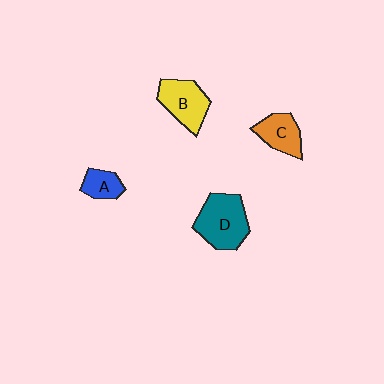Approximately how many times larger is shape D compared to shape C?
Approximately 1.6 times.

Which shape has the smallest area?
Shape A (blue).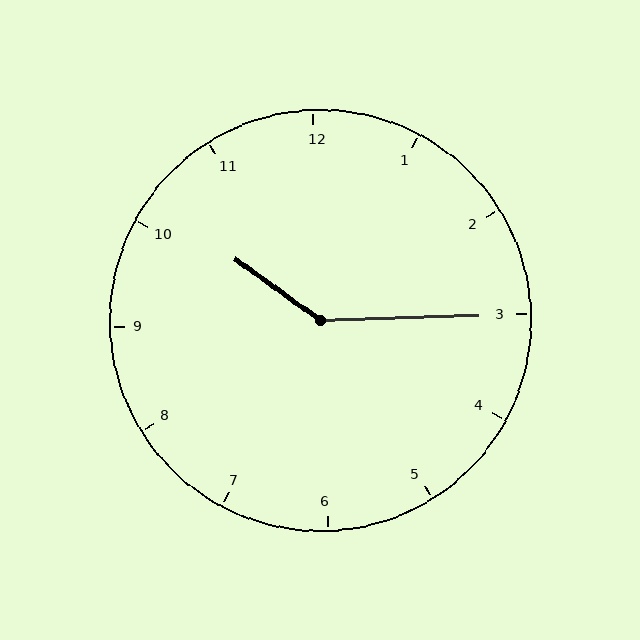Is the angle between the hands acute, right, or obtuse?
It is obtuse.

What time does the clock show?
10:15.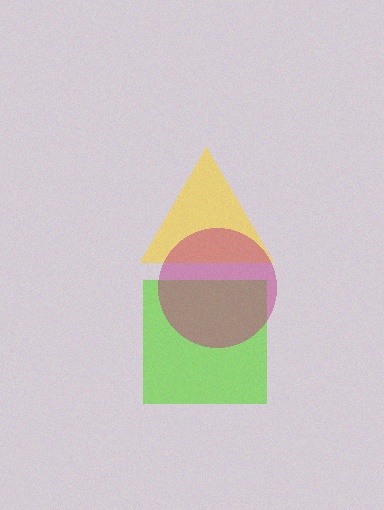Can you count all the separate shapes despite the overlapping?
Yes, there are 3 separate shapes.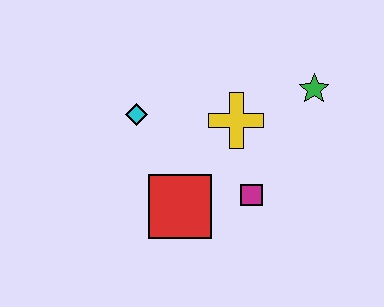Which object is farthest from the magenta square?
The cyan diamond is farthest from the magenta square.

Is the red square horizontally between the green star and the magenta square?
No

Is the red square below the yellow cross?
Yes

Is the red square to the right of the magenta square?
No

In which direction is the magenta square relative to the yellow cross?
The magenta square is below the yellow cross.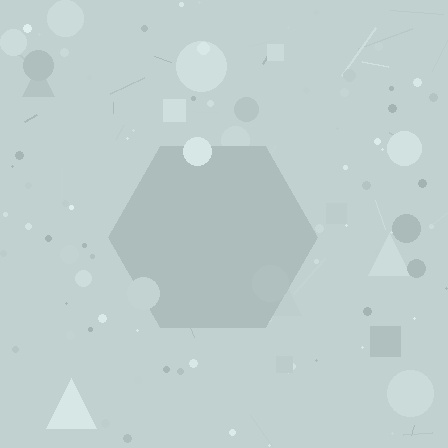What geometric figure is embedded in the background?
A hexagon is embedded in the background.